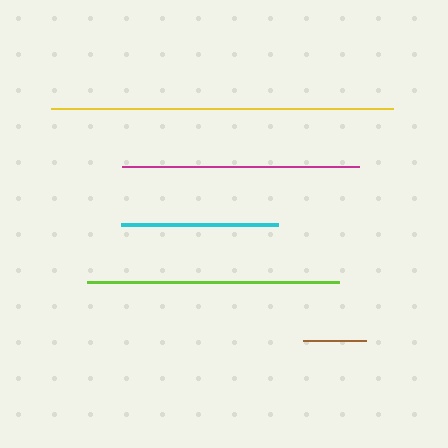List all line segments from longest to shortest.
From longest to shortest: yellow, lime, magenta, cyan, brown.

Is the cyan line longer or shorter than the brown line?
The cyan line is longer than the brown line.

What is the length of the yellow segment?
The yellow segment is approximately 342 pixels long.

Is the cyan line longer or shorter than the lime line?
The lime line is longer than the cyan line.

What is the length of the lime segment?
The lime segment is approximately 252 pixels long.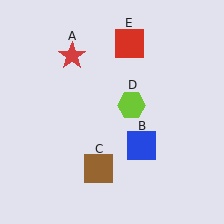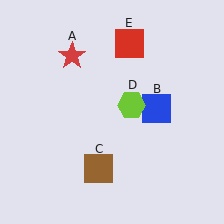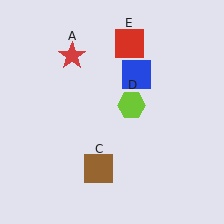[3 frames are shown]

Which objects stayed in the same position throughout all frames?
Red star (object A) and brown square (object C) and lime hexagon (object D) and red square (object E) remained stationary.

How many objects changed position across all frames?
1 object changed position: blue square (object B).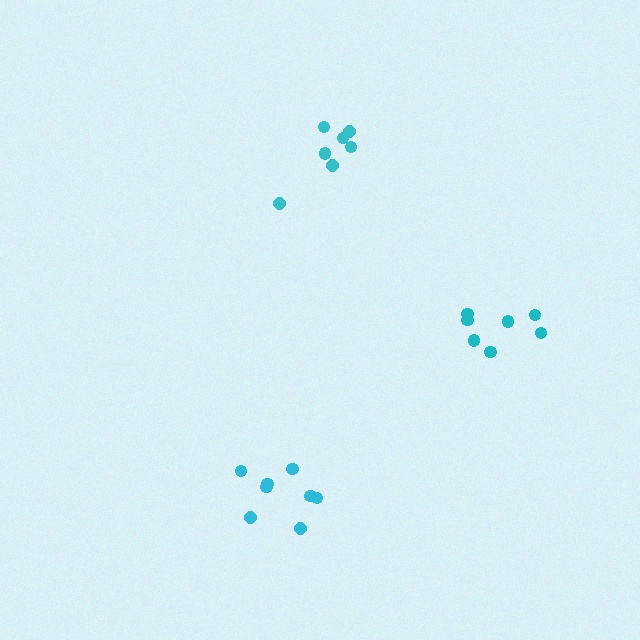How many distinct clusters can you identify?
There are 3 distinct clusters.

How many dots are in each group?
Group 1: 7 dots, Group 2: 8 dots, Group 3: 7 dots (22 total).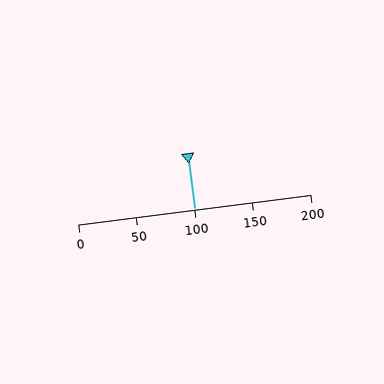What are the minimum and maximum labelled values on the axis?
The axis runs from 0 to 200.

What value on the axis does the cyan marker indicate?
The marker indicates approximately 100.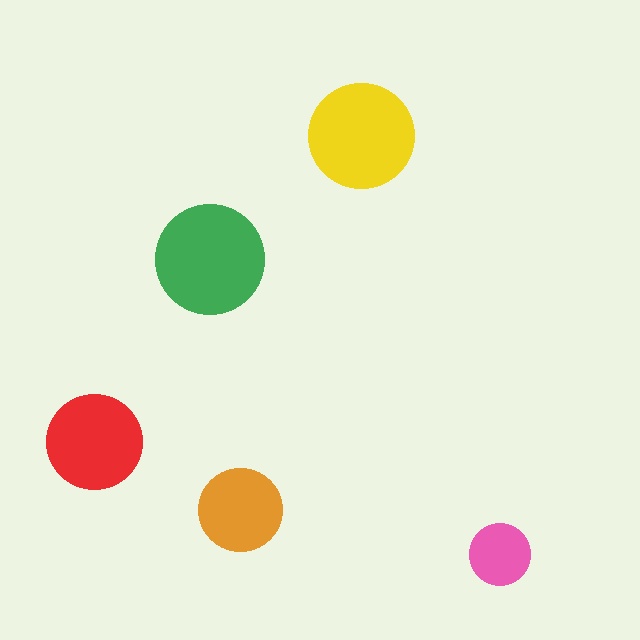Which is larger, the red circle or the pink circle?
The red one.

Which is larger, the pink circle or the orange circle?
The orange one.